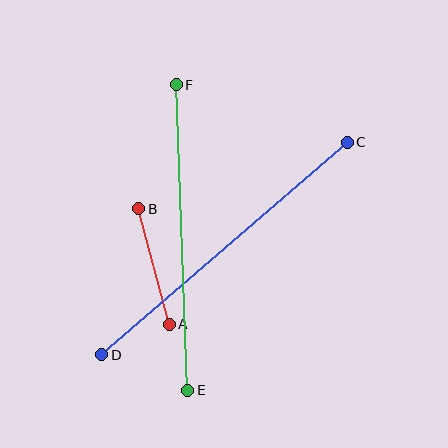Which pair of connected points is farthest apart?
Points C and D are farthest apart.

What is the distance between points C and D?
The distance is approximately 325 pixels.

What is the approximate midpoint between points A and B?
The midpoint is at approximately (154, 267) pixels.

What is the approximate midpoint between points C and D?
The midpoint is at approximately (224, 249) pixels.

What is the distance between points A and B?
The distance is approximately 120 pixels.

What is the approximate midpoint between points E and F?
The midpoint is at approximately (182, 238) pixels.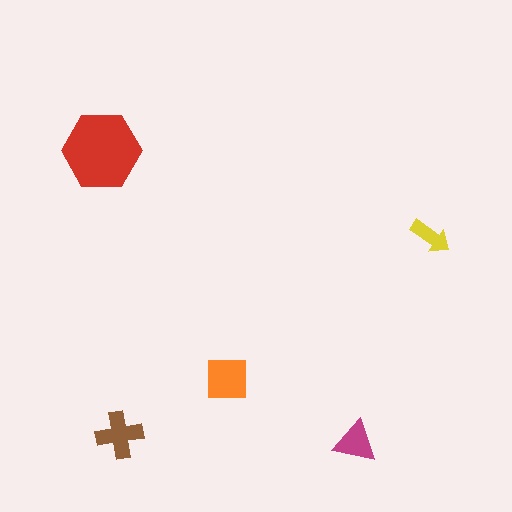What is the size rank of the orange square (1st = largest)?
2nd.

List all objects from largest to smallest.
The red hexagon, the orange square, the brown cross, the magenta triangle, the yellow arrow.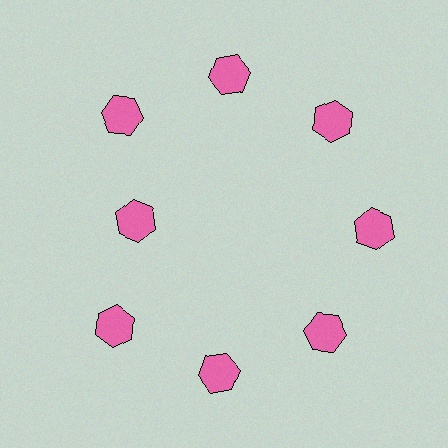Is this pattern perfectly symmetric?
No. The 8 pink hexagons are arranged in a ring, but one element near the 9 o'clock position is pulled inward toward the center, breaking the 8-fold rotational symmetry.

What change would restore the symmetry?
The symmetry would be restored by moving it outward, back onto the ring so that all 8 hexagons sit at equal angles and equal distance from the center.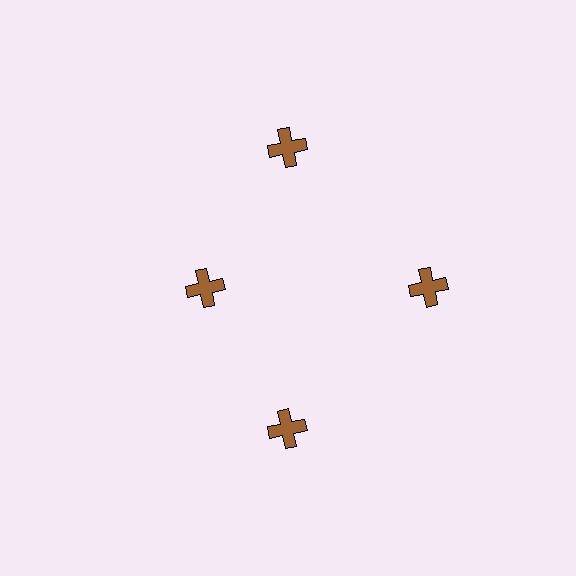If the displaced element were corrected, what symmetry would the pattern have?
It would have 4-fold rotational symmetry — the pattern would map onto itself every 90 degrees.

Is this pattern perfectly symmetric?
No. The 4 brown crosses are arranged in a ring, but one element near the 9 o'clock position is pulled inward toward the center, breaking the 4-fold rotational symmetry.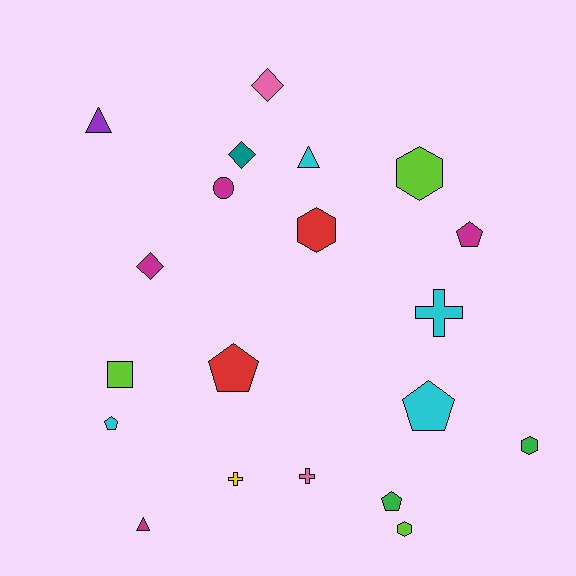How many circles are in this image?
There is 1 circle.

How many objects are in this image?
There are 20 objects.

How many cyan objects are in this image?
There are 4 cyan objects.